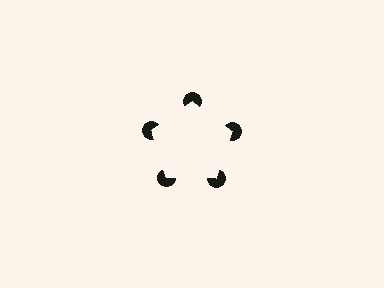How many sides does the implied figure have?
5 sides.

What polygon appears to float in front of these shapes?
An illusory pentagon — its edges are inferred from the aligned wedge cuts in the pac-man discs, not physically drawn.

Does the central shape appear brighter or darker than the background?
It typically appears slightly brighter than the background, even though no actual brightness change is drawn.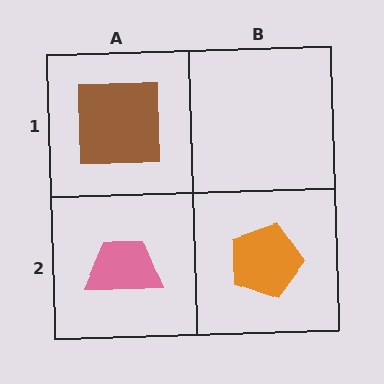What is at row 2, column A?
A pink trapezoid.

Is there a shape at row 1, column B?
No, that cell is empty.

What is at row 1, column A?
A brown square.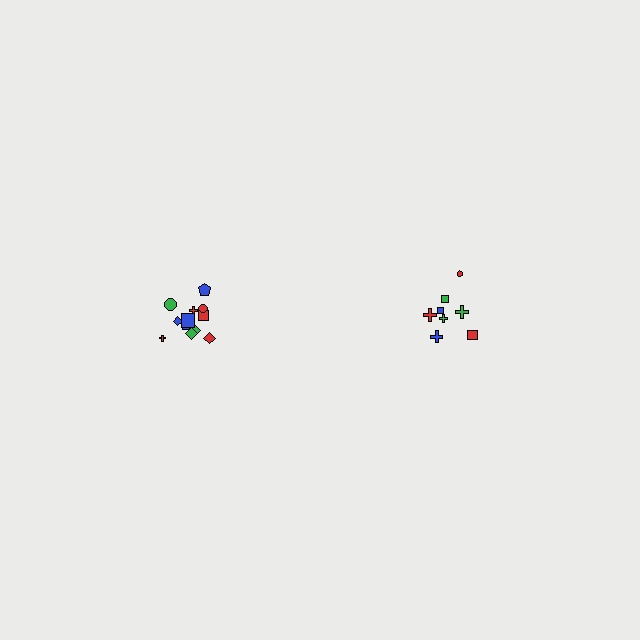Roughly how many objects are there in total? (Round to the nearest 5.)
Roughly 20 objects in total.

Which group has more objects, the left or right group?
The left group.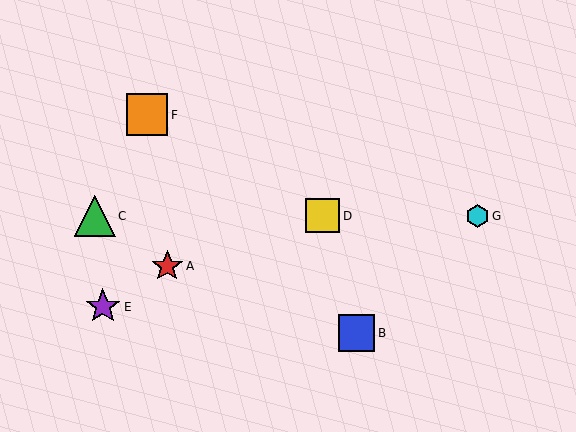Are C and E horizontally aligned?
No, C is at y≈216 and E is at y≈307.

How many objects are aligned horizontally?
3 objects (C, D, G) are aligned horizontally.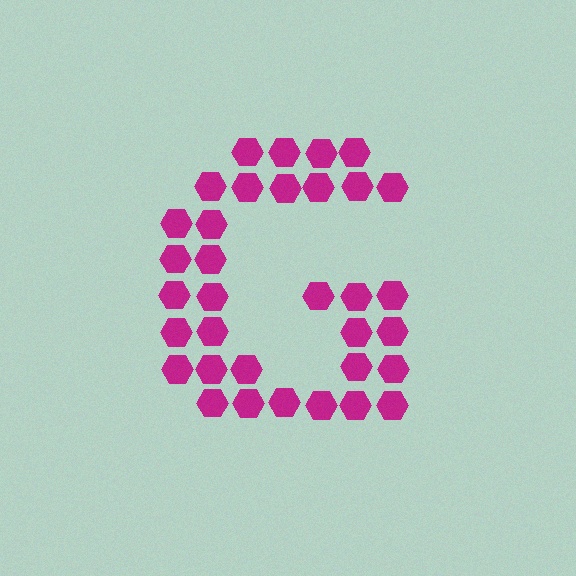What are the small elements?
The small elements are hexagons.